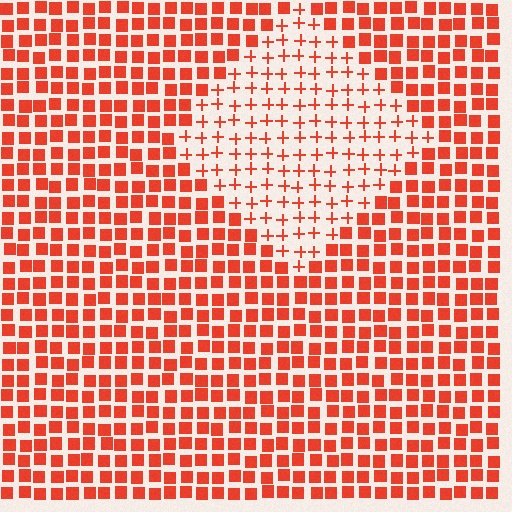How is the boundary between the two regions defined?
The boundary is defined by a change in element shape: plus signs inside vs. squares outside. All elements share the same color and spacing.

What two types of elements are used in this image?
The image uses plus signs inside the diamond region and squares outside it.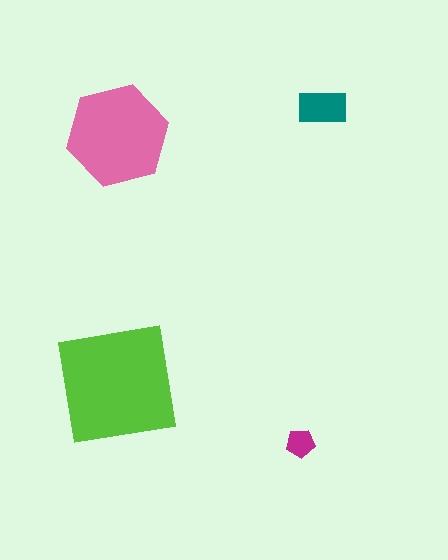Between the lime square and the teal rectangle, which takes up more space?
The lime square.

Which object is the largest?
The lime square.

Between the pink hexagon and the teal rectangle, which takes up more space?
The pink hexagon.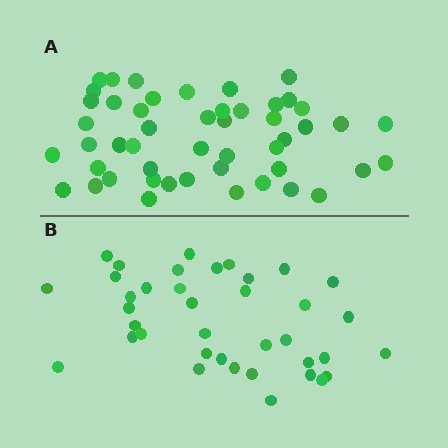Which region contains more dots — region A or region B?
Region A (the top region) has more dots.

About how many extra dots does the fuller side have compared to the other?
Region A has roughly 12 or so more dots than region B.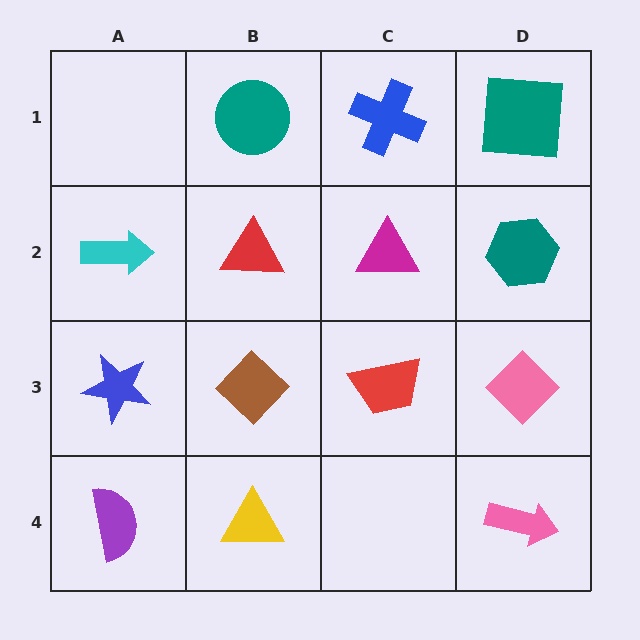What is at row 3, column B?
A brown diamond.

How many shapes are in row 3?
4 shapes.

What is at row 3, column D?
A pink diamond.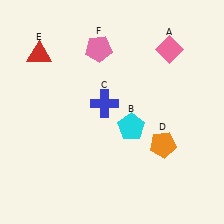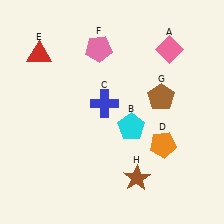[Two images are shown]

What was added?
A brown pentagon (G), a brown star (H) were added in Image 2.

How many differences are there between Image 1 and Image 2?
There are 2 differences between the two images.